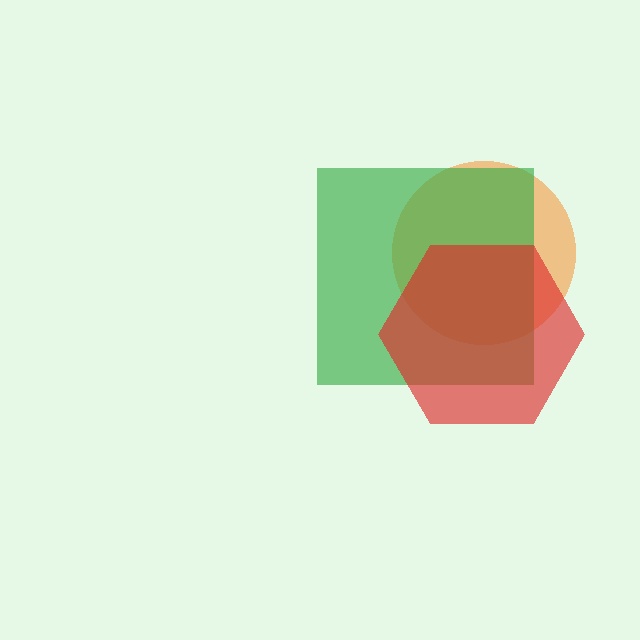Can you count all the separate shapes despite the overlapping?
Yes, there are 3 separate shapes.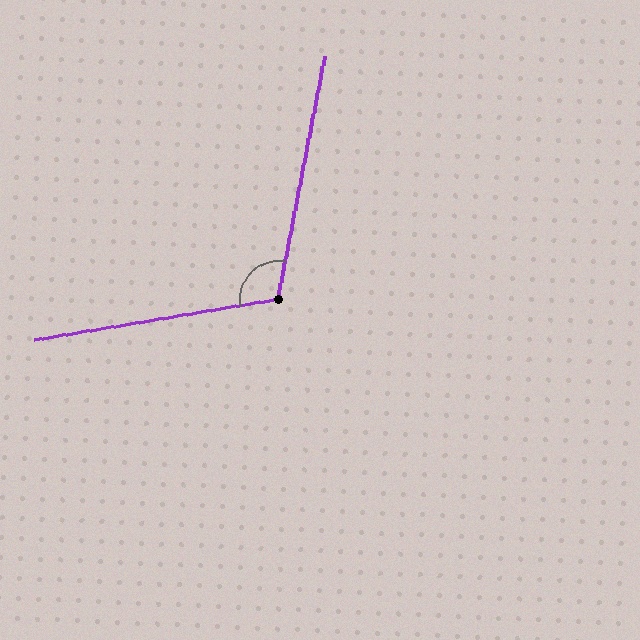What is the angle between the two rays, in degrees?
Approximately 110 degrees.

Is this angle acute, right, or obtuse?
It is obtuse.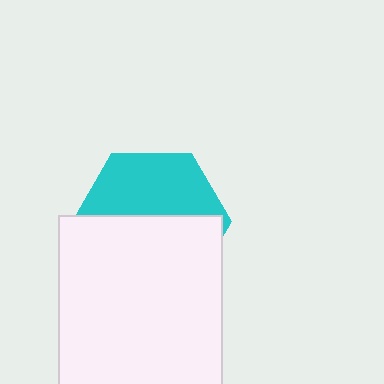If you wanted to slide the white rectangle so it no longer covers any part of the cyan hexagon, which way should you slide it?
Slide it down — that is the most direct way to separate the two shapes.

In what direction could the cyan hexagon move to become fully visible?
The cyan hexagon could move up. That would shift it out from behind the white rectangle entirely.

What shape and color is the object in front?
The object in front is a white rectangle.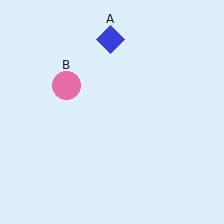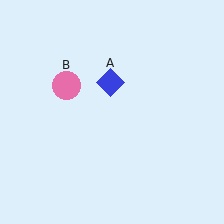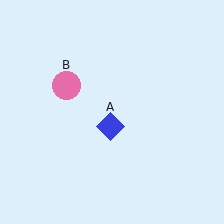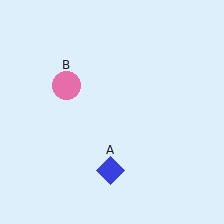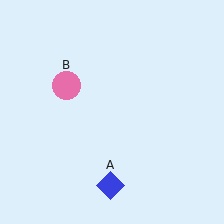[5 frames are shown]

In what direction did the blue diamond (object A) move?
The blue diamond (object A) moved down.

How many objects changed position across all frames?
1 object changed position: blue diamond (object A).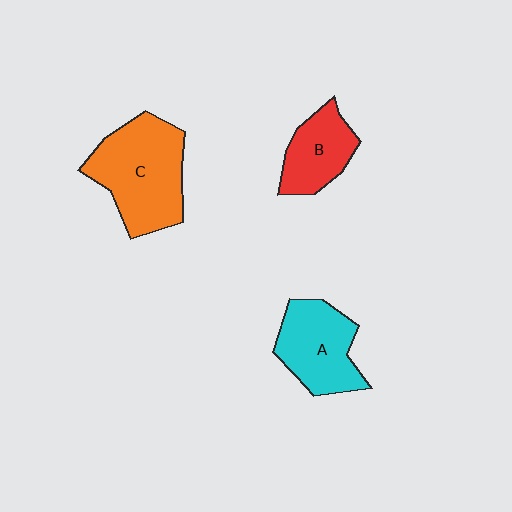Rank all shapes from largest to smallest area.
From largest to smallest: C (orange), A (cyan), B (red).